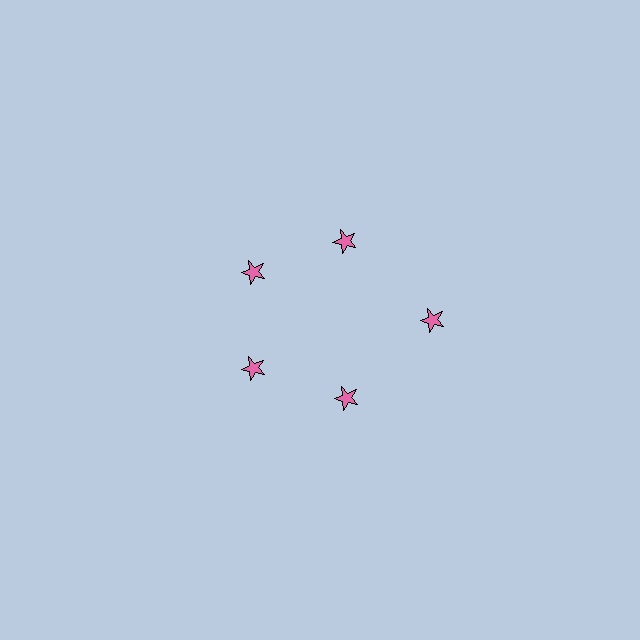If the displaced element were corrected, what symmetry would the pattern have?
It would have 5-fold rotational symmetry — the pattern would map onto itself every 72 degrees.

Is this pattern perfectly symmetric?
No. The 5 pink stars are arranged in a ring, but one element near the 3 o'clock position is pushed outward from the center, breaking the 5-fold rotational symmetry.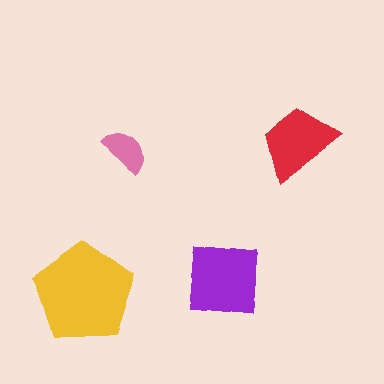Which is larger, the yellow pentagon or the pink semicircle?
The yellow pentagon.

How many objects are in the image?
There are 4 objects in the image.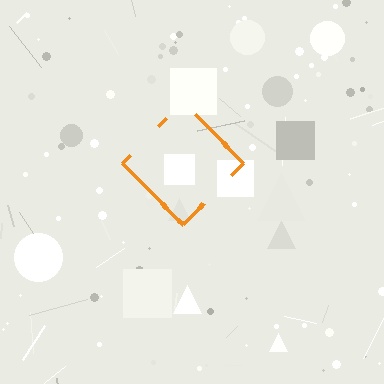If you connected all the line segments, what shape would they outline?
They would outline a diamond.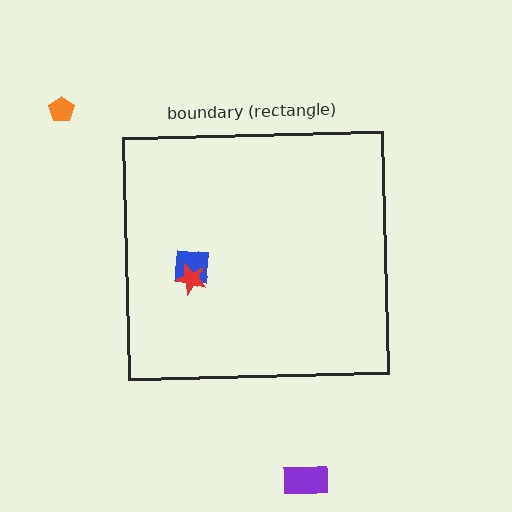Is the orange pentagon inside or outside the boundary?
Outside.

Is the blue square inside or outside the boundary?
Inside.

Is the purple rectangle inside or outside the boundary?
Outside.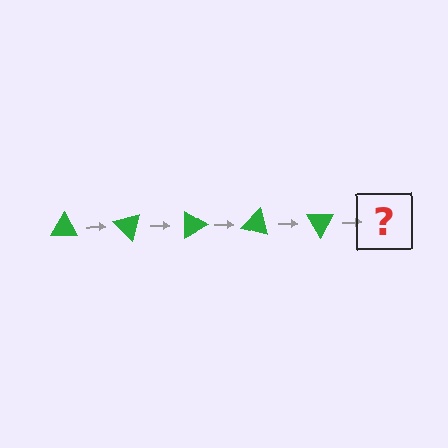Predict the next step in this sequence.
The next step is a green triangle rotated 225 degrees.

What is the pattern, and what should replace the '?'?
The pattern is that the triangle rotates 45 degrees each step. The '?' should be a green triangle rotated 225 degrees.